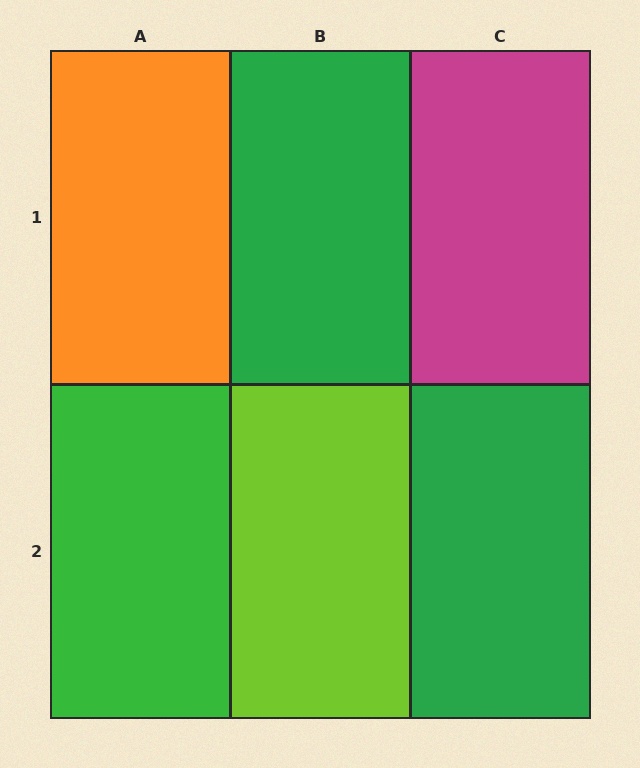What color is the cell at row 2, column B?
Lime.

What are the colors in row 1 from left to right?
Orange, green, magenta.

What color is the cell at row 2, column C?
Green.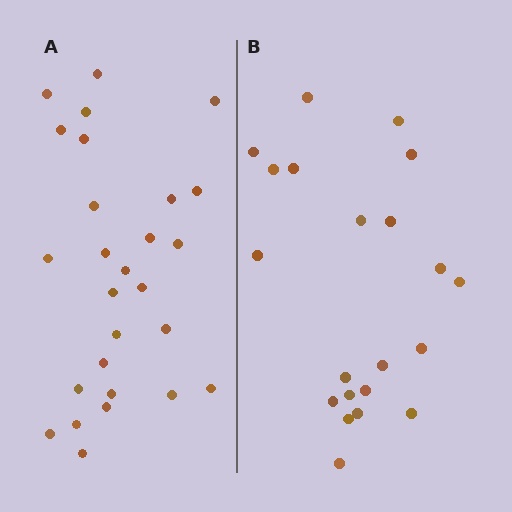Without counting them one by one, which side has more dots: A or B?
Region A (the left region) has more dots.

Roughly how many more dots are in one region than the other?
Region A has about 6 more dots than region B.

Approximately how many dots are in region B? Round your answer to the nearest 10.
About 20 dots. (The exact count is 21, which rounds to 20.)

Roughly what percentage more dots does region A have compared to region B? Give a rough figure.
About 30% more.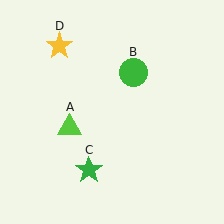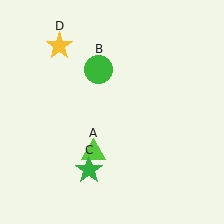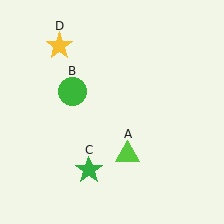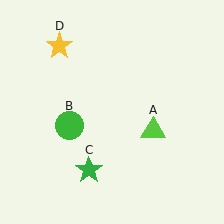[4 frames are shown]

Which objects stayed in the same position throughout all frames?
Green star (object C) and yellow star (object D) remained stationary.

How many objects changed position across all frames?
2 objects changed position: lime triangle (object A), green circle (object B).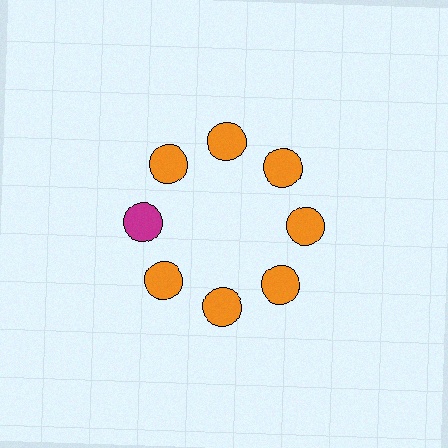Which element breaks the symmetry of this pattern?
The magenta circle at roughly the 9 o'clock position breaks the symmetry. All other shapes are orange circles.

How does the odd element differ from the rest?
It has a different color: magenta instead of orange.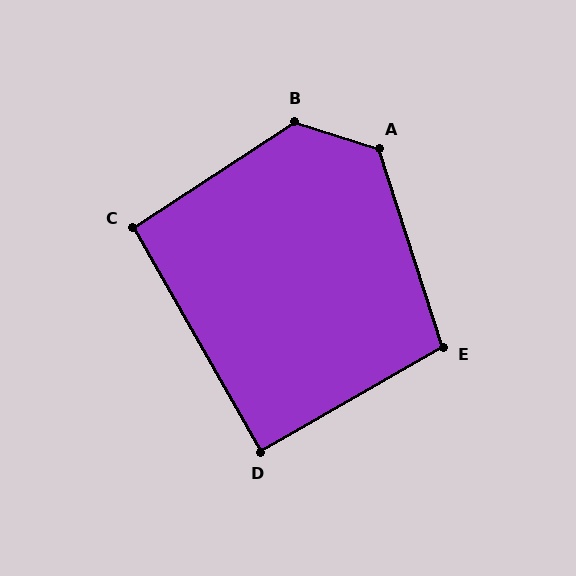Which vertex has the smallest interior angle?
D, at approximately 90 degrees.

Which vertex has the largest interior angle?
B, at approximately 129 degrees.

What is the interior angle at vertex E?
Approximately 102 degrees (obtuse).